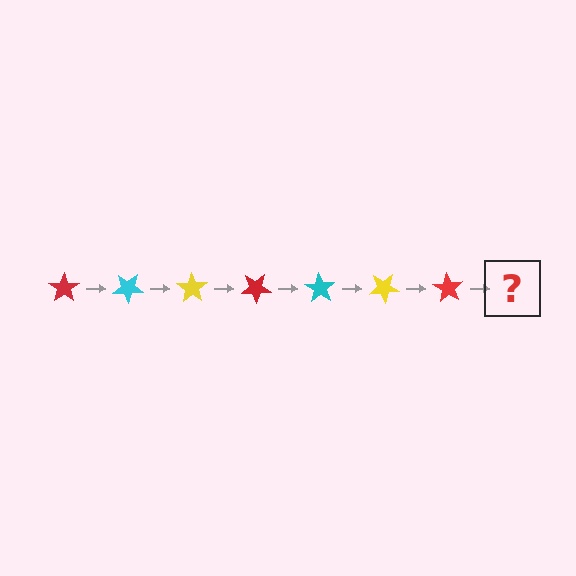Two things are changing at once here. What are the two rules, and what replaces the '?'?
The two rules are that it rotates 35 degrees each step and the color cycles through red, cyan, and yellow. The '?' should be a cyan star, rotated 245 degrees from the start.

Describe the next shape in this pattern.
It should be a cyan star, rotated 245 degrees from the start.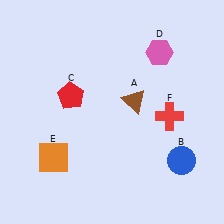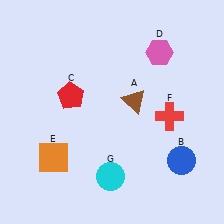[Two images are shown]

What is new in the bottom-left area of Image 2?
A cyan circle (G) was added in the bottom-left area of Image 2.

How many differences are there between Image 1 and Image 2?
There is 1 difference between the two images.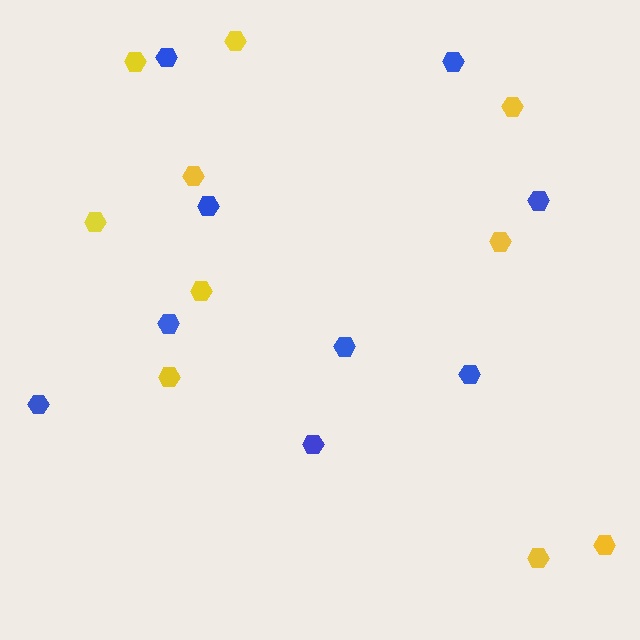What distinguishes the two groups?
There are 2 groups: one group of yellow hexagons (10) and one group of blue hexagons (9).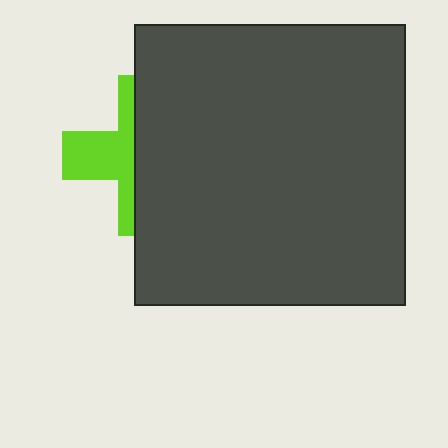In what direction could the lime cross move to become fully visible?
The lime cross could move left. That would shift it out from behind the dark gray rectangle entirely.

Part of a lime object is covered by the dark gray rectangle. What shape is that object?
It is a cross.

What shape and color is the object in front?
The object in front is a dark gray rectangle.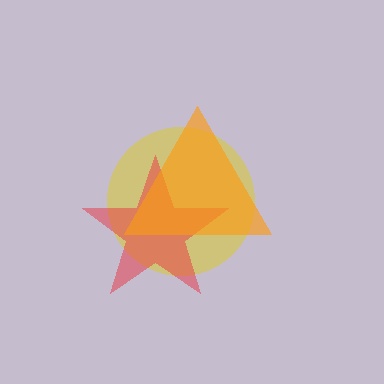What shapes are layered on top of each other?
The layered shapes are: a yellow circle, a red star, an orange triangle.